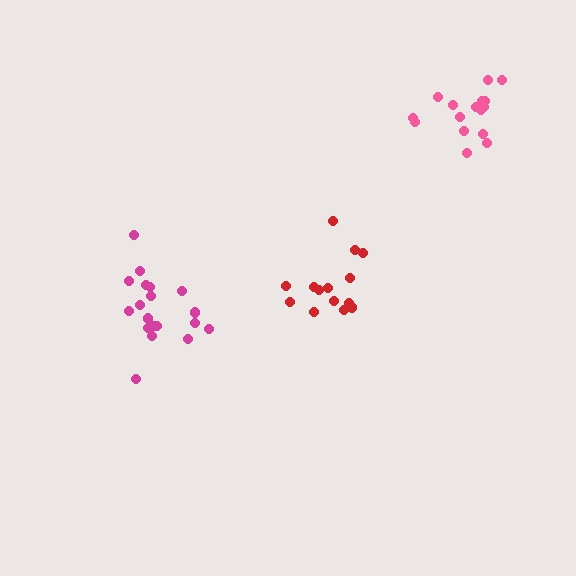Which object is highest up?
The pink cluster is topmost.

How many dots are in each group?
Group 1: 14 dots, Group 2: 19 dots, Group 3: 16 dots (49 total).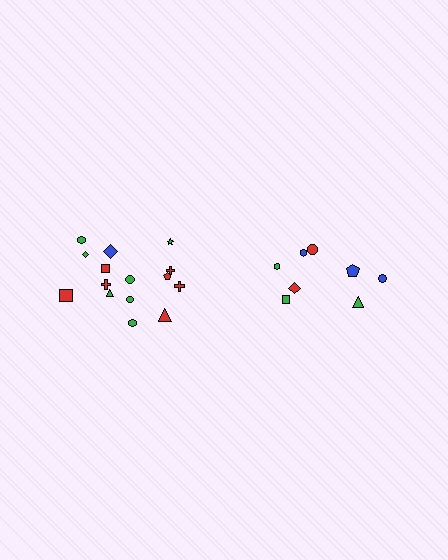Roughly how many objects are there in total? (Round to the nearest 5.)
Roughly 25 objects in total.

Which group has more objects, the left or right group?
The left group.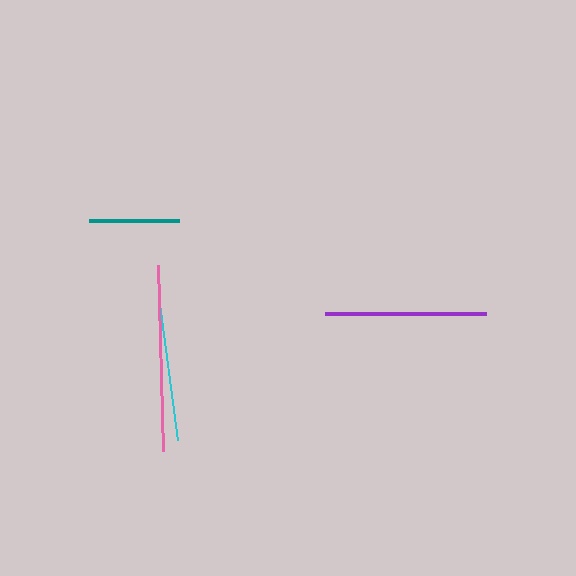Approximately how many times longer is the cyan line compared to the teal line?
The cyan line is approximately 1.6 times the length of the teal line.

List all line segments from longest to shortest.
From longest to shortest: pink, purple, cyan, teal.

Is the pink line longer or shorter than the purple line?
The pink line is longer than the purple line.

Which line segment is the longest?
The pink line is the longest at approximately 186 pixels.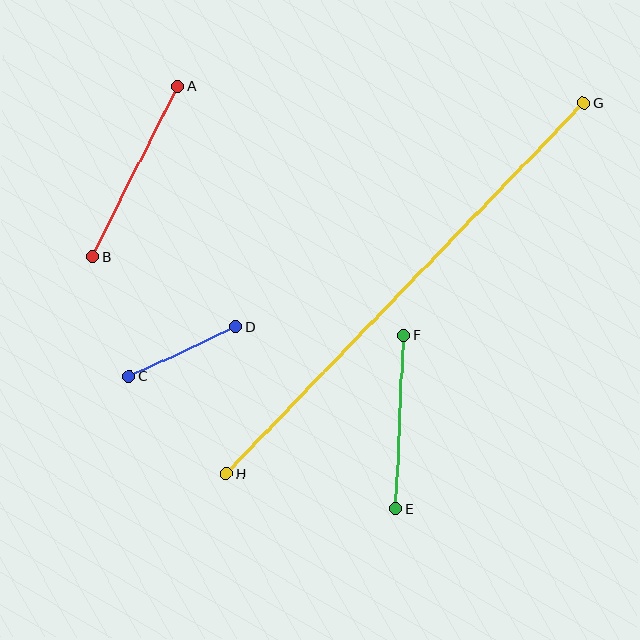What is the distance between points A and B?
The distance is approximately 191 pixels.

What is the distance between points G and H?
The distance is approximately 516 pixels.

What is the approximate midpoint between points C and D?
The midpoint is at approximately (182, 352) pixels.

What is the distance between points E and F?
The distance is approximately 174 pixels.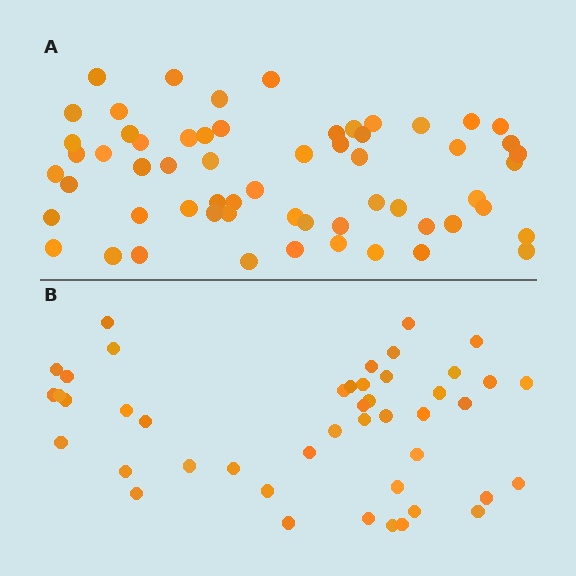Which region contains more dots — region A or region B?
Region A (the top region) has more dots.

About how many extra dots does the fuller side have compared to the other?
Region A has approximately 15 more dots than region B.